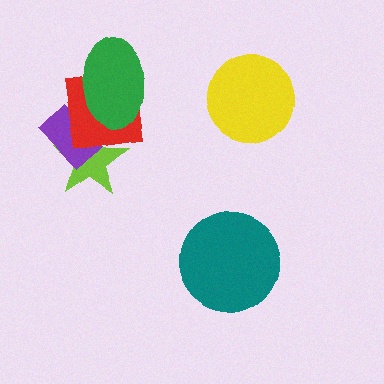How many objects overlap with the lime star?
2 objects overlap with the lime star.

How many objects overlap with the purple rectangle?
2 objects overlap with the purple rectangle.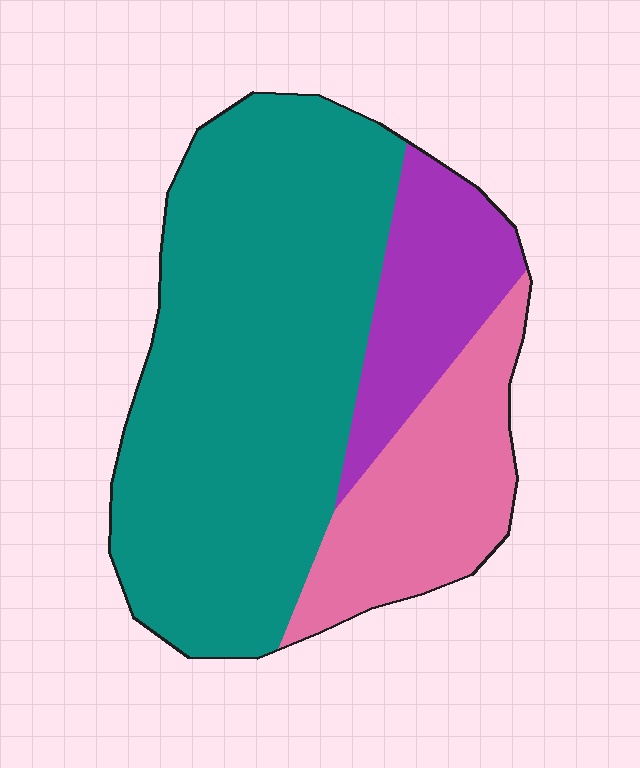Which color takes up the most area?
Teal, at roughly 65%.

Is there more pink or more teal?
Teal.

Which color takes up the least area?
Purple, at roughly 15%.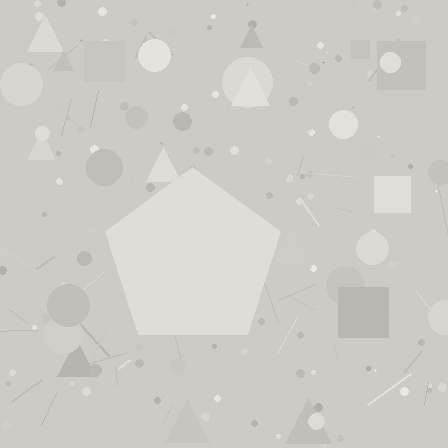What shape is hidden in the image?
A pentagon is hidden in the image.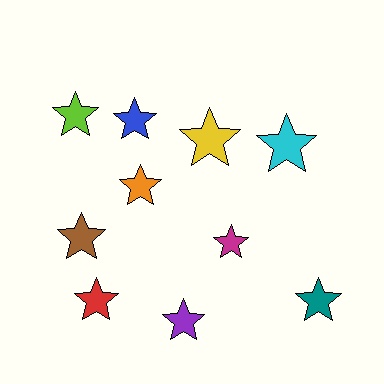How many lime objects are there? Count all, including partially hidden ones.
There is 1 lime object.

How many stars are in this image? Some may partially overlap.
There are 10 stars.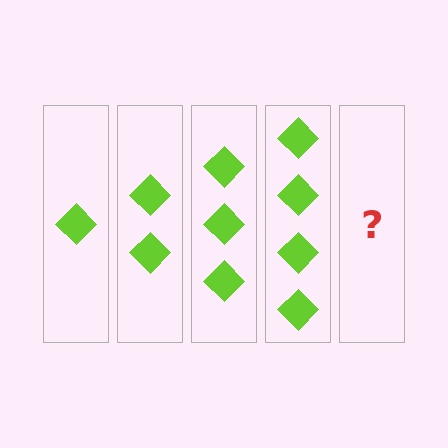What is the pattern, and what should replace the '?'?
The pattern is that each step adds one more diamond. The '?' should be 5 diamonds.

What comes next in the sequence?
The next element should be 5 diamonds.